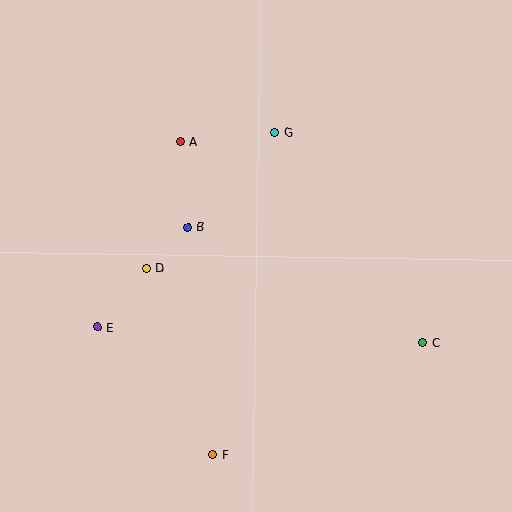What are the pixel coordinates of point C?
Point C is at (422, 342).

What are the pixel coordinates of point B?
Point B is at (188, 227).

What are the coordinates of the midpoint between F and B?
The midpoint between F and B is at (200, 341).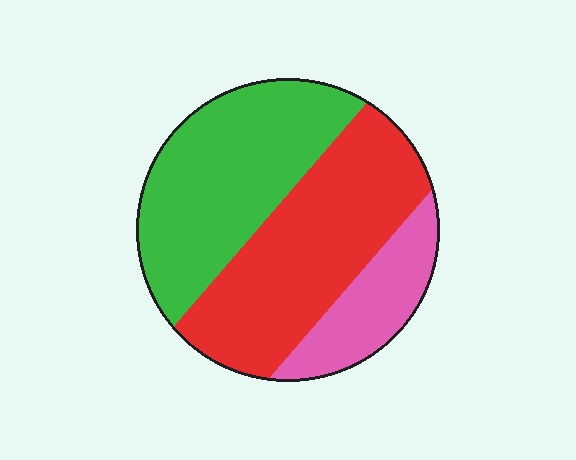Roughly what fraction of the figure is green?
Green covers roughly 40% of the figure.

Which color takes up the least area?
Pink, at roughly 15%.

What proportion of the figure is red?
Red covers roughly 45% of the figure.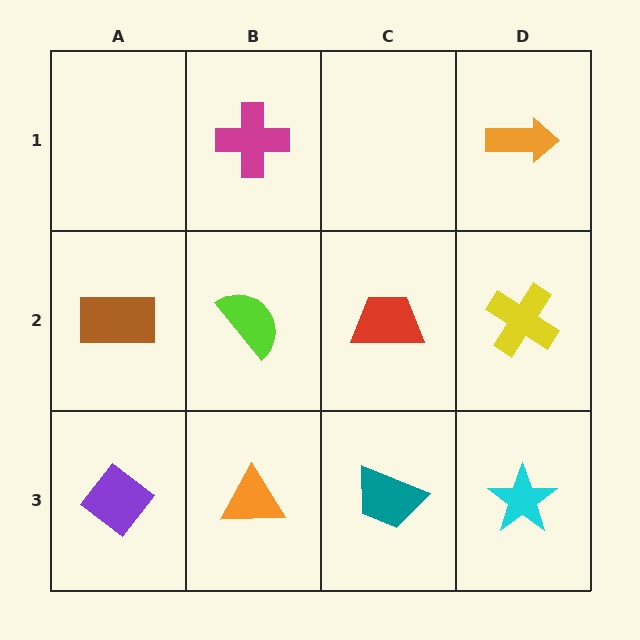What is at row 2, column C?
A red trapezoid.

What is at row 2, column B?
A lime semicircle.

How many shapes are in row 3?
4 shapes.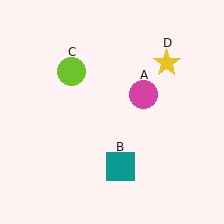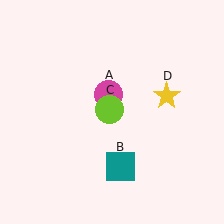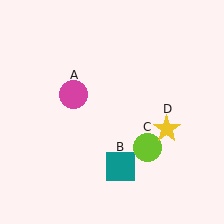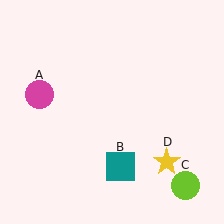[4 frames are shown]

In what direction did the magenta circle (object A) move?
The magenta circle (object A) moved left.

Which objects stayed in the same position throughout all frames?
Teal square (object B) remained stationary.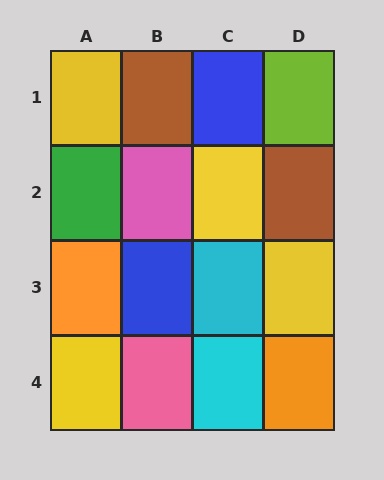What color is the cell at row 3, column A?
Orange.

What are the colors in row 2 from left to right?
Green, pink, yellow, brown.